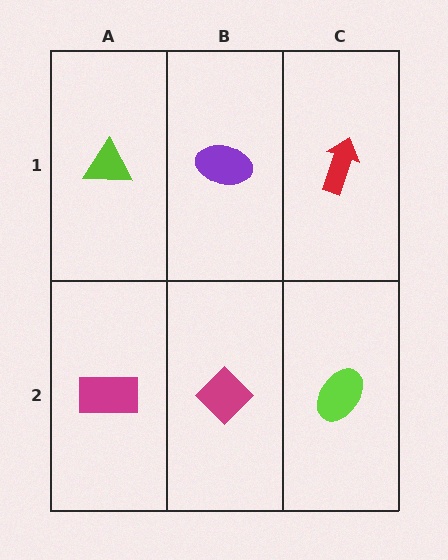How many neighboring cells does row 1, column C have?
2.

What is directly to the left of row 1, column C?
A purple ellipse.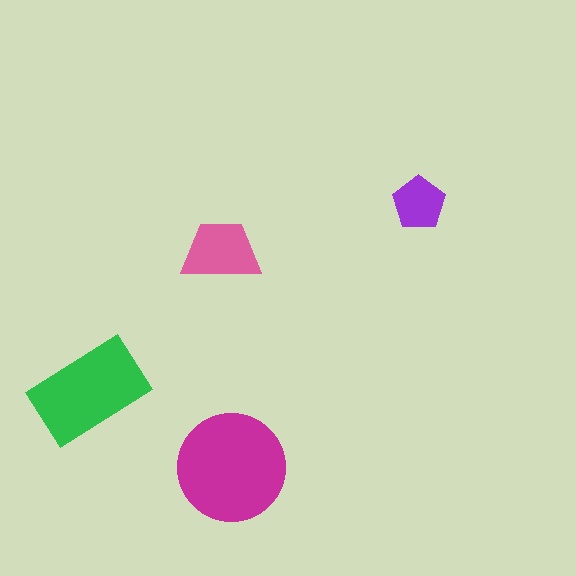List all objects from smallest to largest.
The purple pentagon, the pink trapezoid, the green rectangle, the magenta circle.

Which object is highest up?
The purple pentagon is topmost.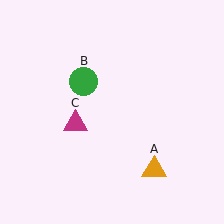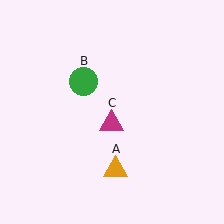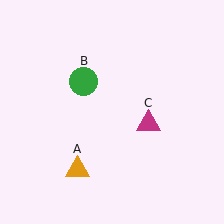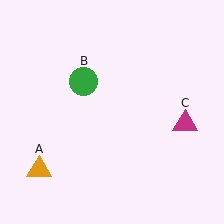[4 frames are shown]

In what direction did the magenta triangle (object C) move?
The magenta triangle (object C) moved right.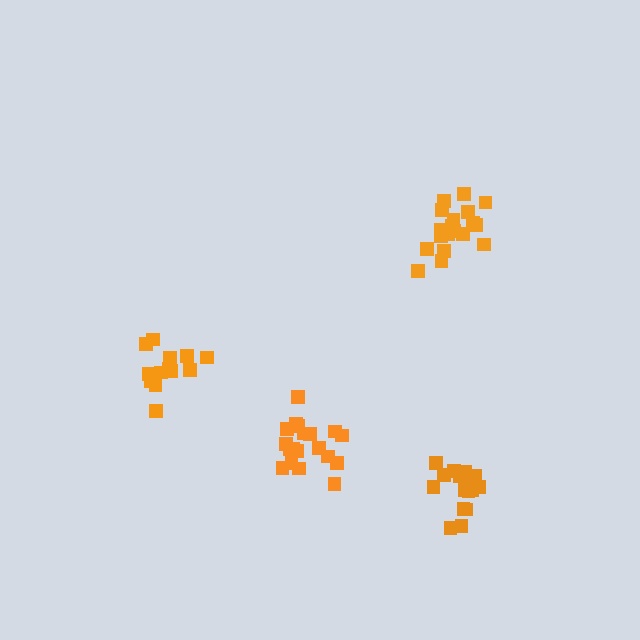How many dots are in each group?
Group 1: 19 dots, Group 2: 19 dots, Group 3: 13 dots, Group 4: 18 dots (69 total).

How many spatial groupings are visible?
There are 4 spatial groupings.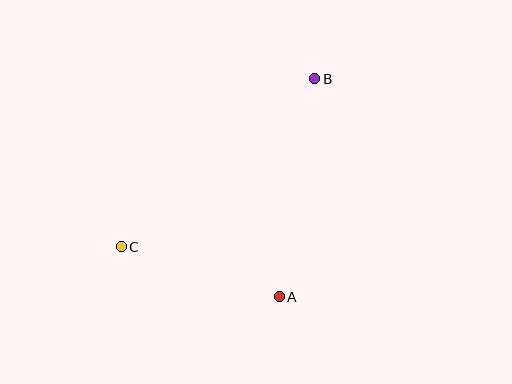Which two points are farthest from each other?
Points B and C are farthest from each other.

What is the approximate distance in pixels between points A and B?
The distance between A and B is approximately 221 pixels.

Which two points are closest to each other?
Points A and C are closest to each other.